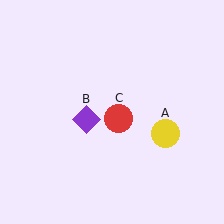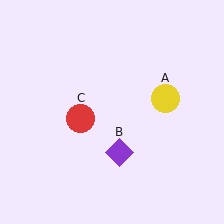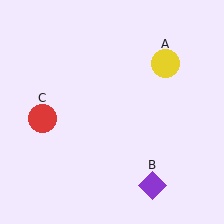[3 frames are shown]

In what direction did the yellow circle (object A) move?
The yellow circle (object A) moved up.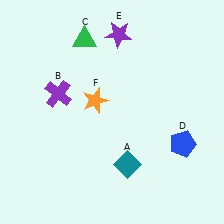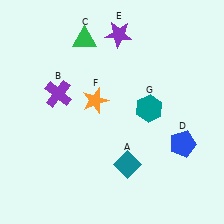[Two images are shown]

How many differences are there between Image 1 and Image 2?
There is 1 difference between the two images.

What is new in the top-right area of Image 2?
A teal hexagon (G) was added in the top-right area of Image 2.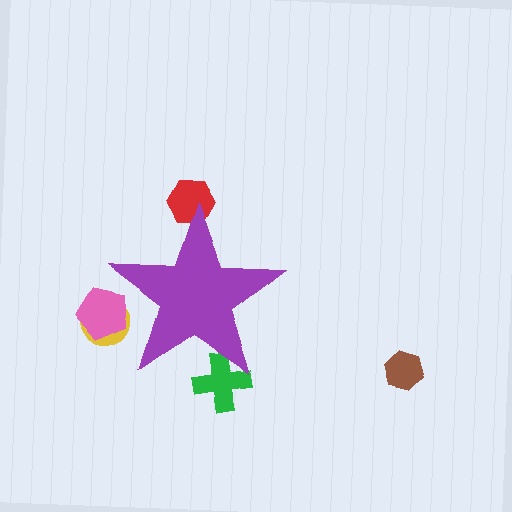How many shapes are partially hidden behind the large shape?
4 shapes are partially hidden.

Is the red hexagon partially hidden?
Yes, the red hexagon is partially hidden behind the purple star.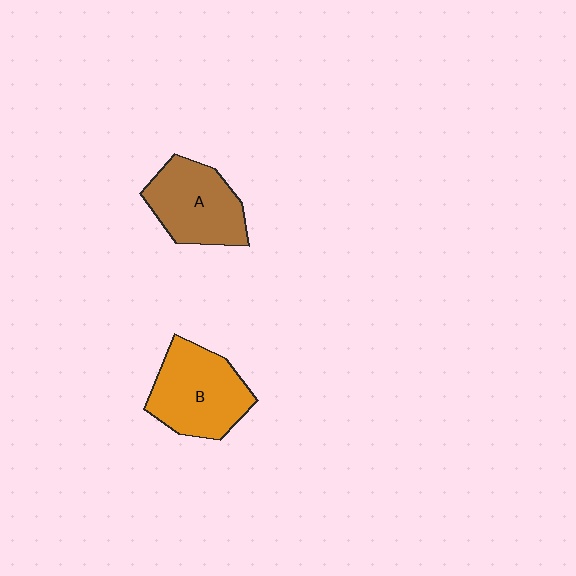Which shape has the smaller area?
Shape A (brown).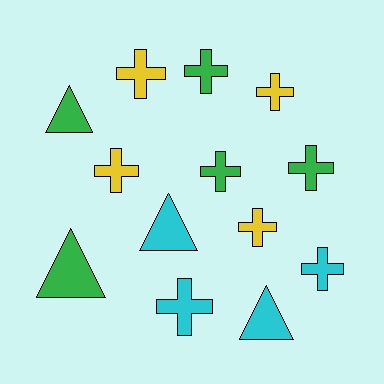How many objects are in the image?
There are 13 objects.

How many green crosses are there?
There are 3 green crosses.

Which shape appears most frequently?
Cross, with 9 objects.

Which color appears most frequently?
Green, with 5 objects.